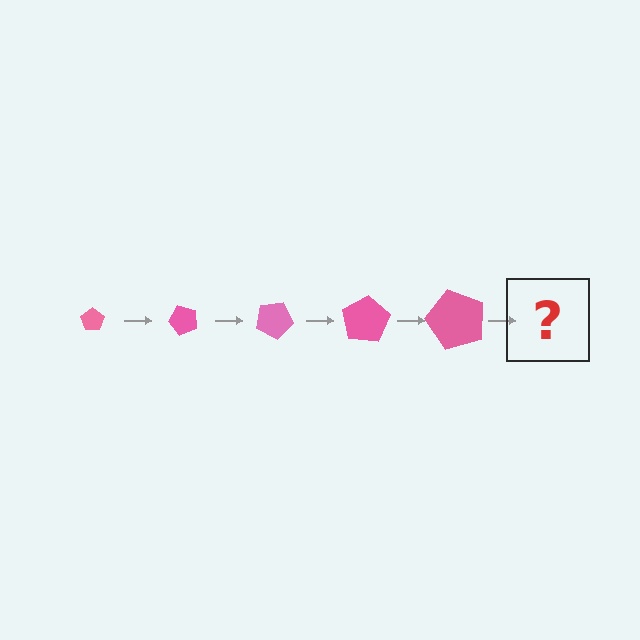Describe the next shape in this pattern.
It should be a pentagon, larger than the previous one and rotated 250 degrees from the start.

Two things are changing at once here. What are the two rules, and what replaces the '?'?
The two rules are that the pentagon grows larger each step and it rotates 50 degrees each step. The '?' should be a pentagon, larger than the previous one and rotated 250 degrees from the start.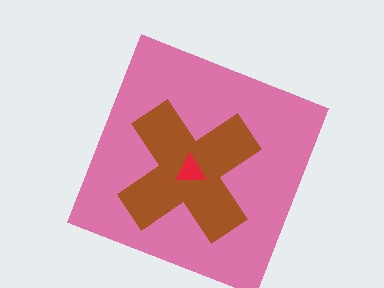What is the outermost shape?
The pink square.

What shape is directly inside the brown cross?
The red triangle.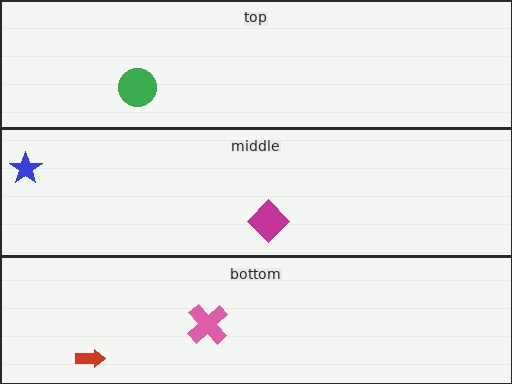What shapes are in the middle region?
The blue star, the magenta diamond.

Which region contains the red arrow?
The bottom region.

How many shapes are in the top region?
1.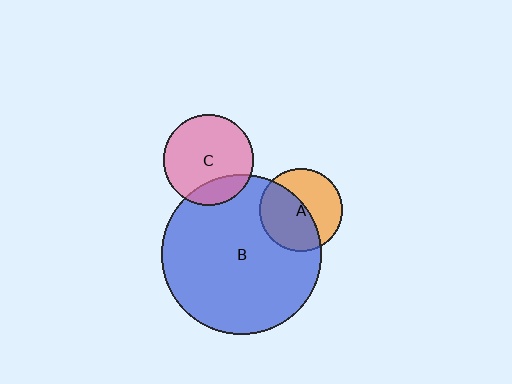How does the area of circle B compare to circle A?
Approximately 3.7 times.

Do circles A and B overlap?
Yes.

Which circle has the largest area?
Circle B (blue).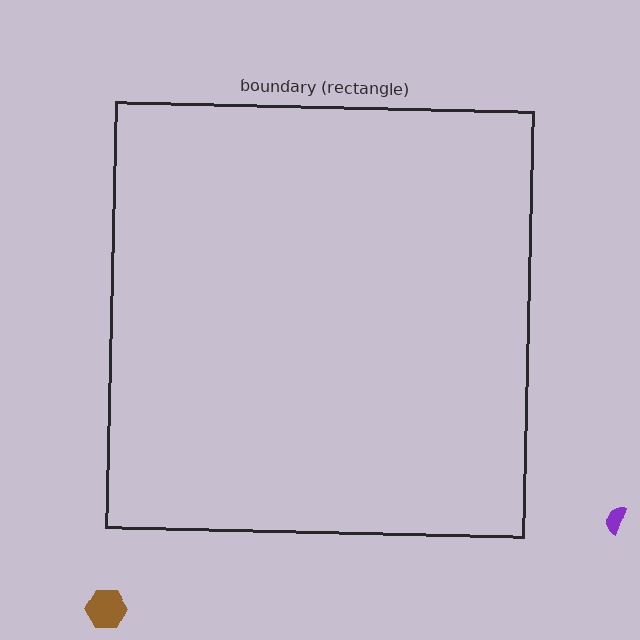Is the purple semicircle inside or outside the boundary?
Outside.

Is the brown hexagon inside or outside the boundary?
Outside.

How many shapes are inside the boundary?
0 inside, 2 outside.